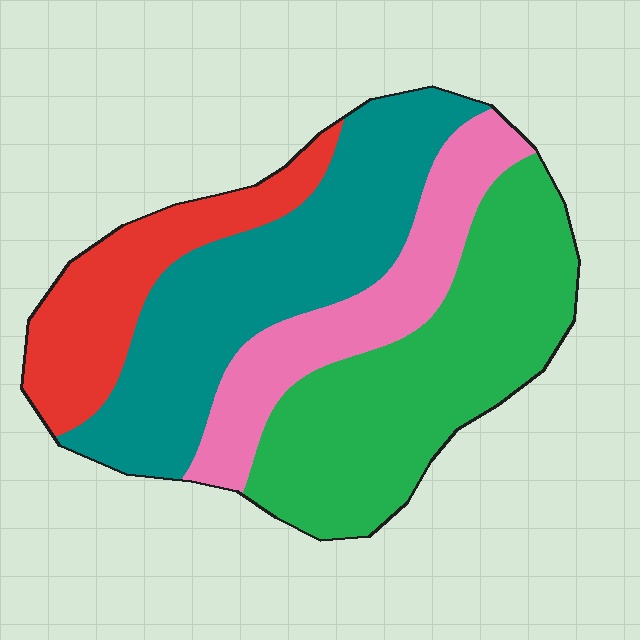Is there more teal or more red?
Teal.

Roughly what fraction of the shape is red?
Red covers roughly 15% of the shape.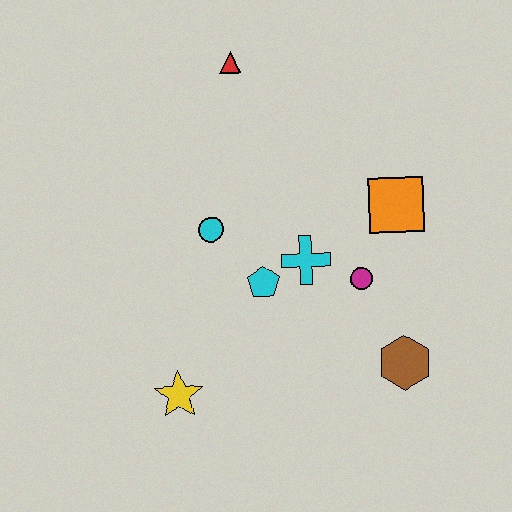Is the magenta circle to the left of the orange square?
Yes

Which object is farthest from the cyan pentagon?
The red triangle is farthest from the cyan pentagon.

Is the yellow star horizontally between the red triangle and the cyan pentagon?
No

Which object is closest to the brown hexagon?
The magenta circle is closest to the brown hexagon.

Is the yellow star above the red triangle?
No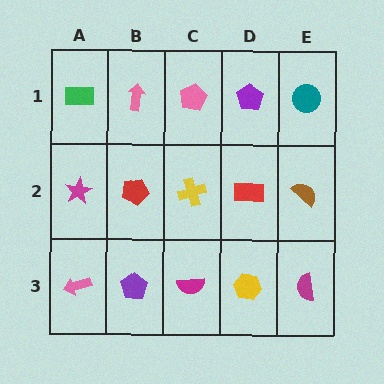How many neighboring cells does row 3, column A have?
2.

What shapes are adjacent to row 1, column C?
A yellow cross (row 2, column C), a pink arrow (row 1, column B), a purple pentagon (row 1, column D).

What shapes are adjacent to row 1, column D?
A red rectangle (row 2, column D), a pink pentagon (row 1, column C), a teal circle (row 1, column E).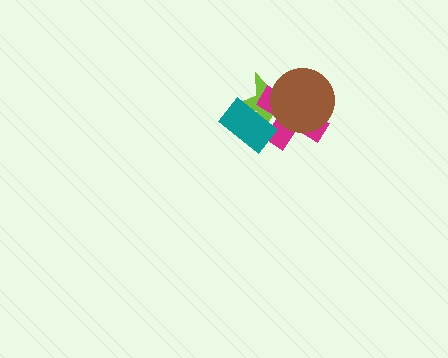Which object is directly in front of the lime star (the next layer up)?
The magenta cross is directly in front of the lime star.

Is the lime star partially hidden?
Yes, it is partially covered by another shape.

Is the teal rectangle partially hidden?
No, no other shape covers it.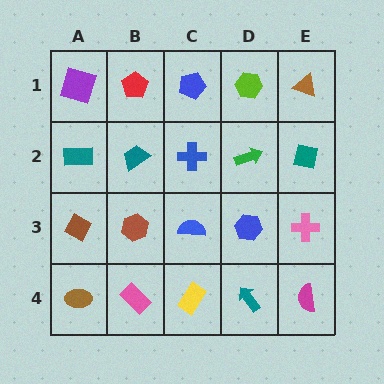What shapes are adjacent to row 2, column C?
A blue pentagon (row 1, column C), a blue semicircle (row 3, column C), a teal trapezoid (row 2, column B), a green arrow (row 2, column D).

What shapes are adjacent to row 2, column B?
A red pentagon (row 1, column B), a brown hexagon (row 3, column B), a teal rectangle (row 2, column A), a blue cross (row 2, column C).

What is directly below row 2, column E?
A pink cross.